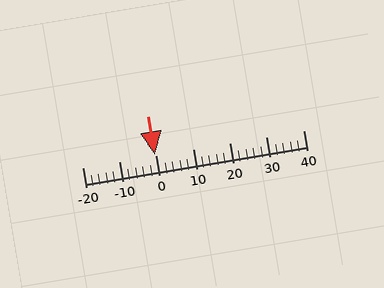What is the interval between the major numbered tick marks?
The major tick marks are spaced 10 units apart.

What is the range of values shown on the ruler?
The ruler shows values from -20 to 40.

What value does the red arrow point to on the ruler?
The red arrow points to approximately 0.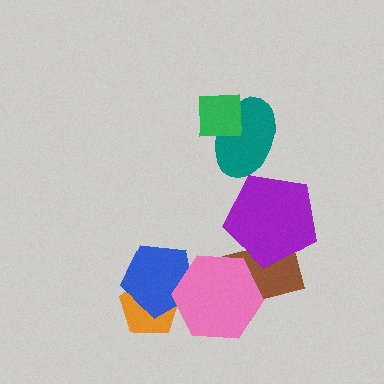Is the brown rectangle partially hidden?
Yes, it is partially covered by another shape.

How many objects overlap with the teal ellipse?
1 object overlaps with the teal ellipse.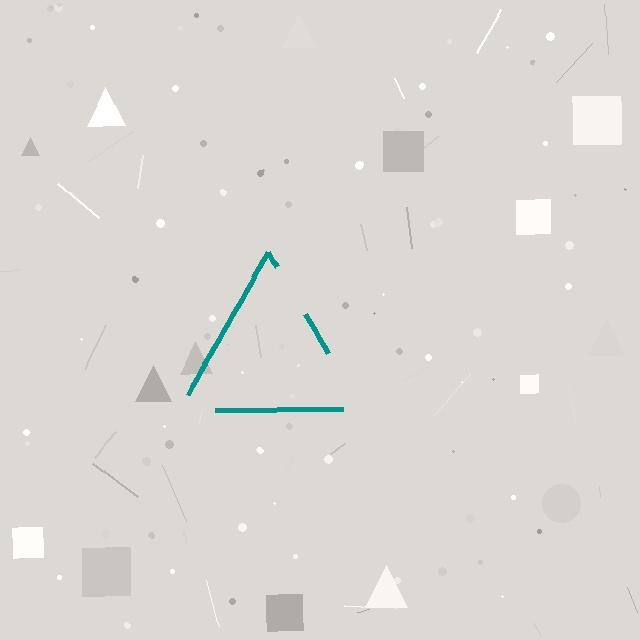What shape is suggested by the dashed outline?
The dashed outline suggests a triangle.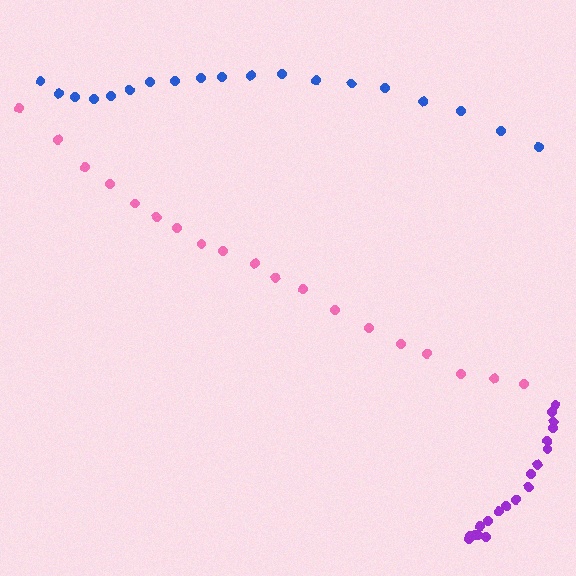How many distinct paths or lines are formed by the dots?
There are 3 distinct paths.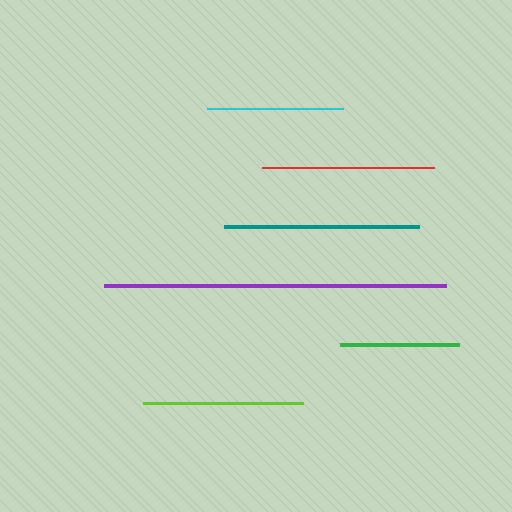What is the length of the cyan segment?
The cyan segment is approximately 136 pixels long.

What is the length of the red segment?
The red segment is approximately 172 pixels long.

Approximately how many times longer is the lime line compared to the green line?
The lime line is approximately 1.3 times the length of the green line.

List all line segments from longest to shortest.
From longest to shortest: purple, teal, red, lime, cyan, green.